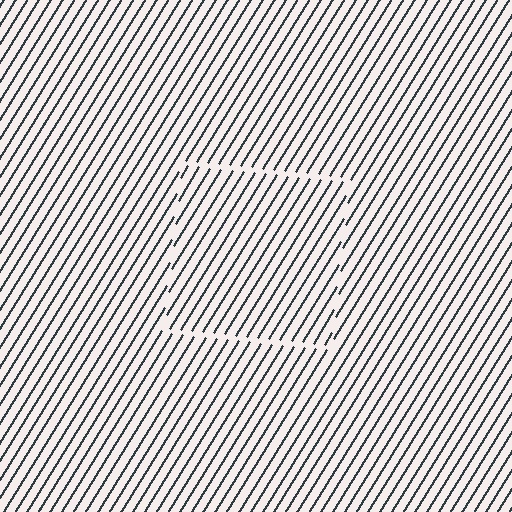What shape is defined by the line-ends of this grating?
An illusory square. The interior of the shape contains the same grating, shifted by half a period — the contour is defined by the phase discontinuity where line-ends from the inner and outer gratings abut.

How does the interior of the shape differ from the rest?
The interior of the shape contains the same grating, shifted by half a period — the contour is defined by the phase discontinuity where line-ends from the inner and outer gratings abut.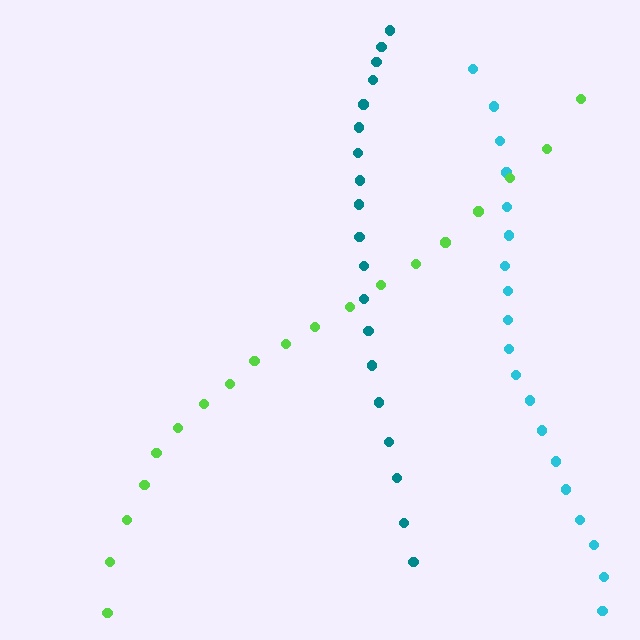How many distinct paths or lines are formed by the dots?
There are 3 distinct paths.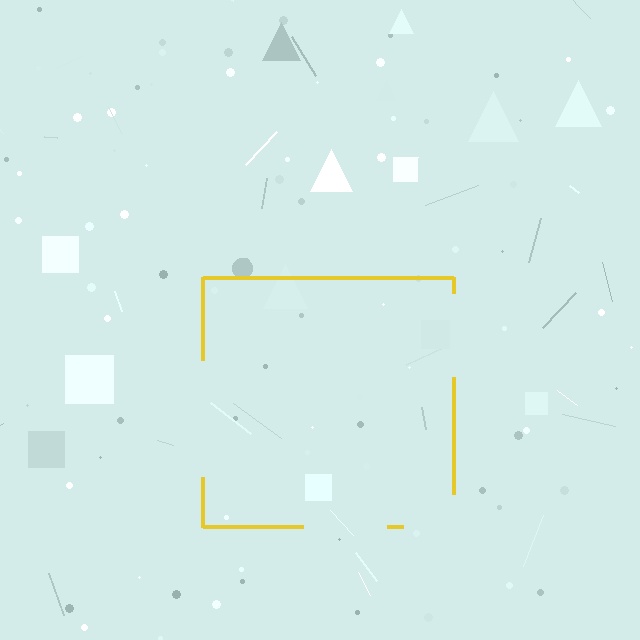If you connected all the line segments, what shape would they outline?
They would outline a square.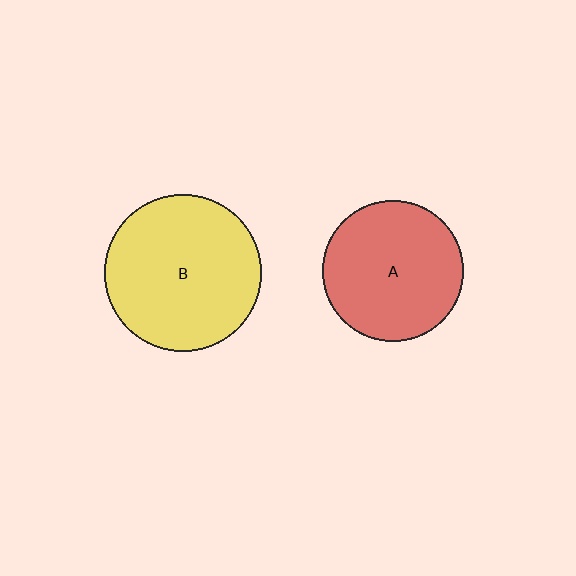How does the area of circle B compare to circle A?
Approximately 1.2 times.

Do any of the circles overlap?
No, none of the circles overlap.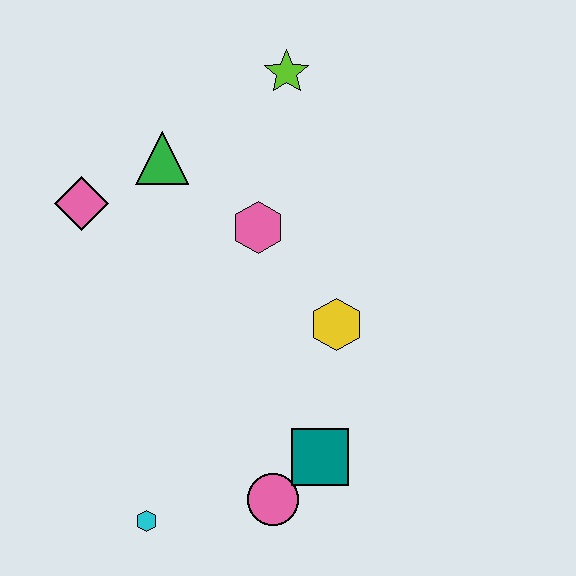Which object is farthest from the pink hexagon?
The cyan hexagon is farthest from the pink hexagon.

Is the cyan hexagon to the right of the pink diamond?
Yes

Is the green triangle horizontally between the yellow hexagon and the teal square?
No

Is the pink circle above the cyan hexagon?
Yes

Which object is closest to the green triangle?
The pink diamond is closest to the green triangle.